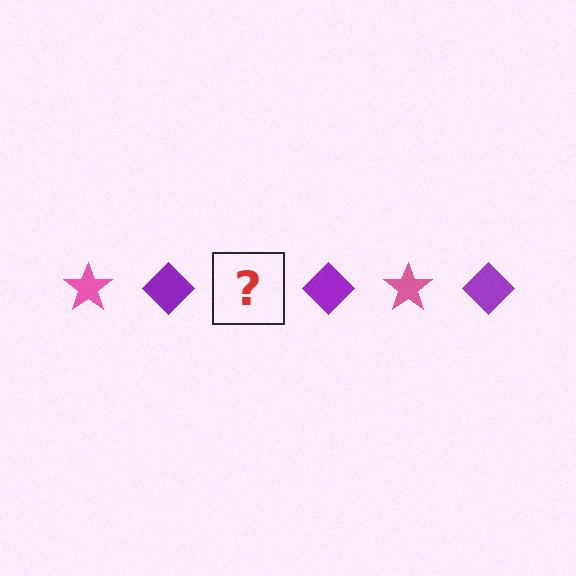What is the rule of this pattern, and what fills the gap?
The rule is that the pattern alternates between pink star and purple diamond. The gap should be filled with a pink star.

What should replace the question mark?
The question mark should be replaced with a pink star.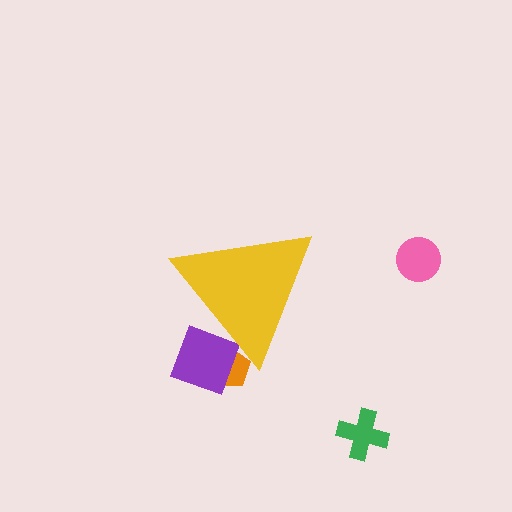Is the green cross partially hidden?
No, the green cross is fully visible.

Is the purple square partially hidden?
Yes, the purple square is partially hidden behind the yellow triangle.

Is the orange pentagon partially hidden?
Yes, the orange pentagon is partially hidden behind the yellow triangle.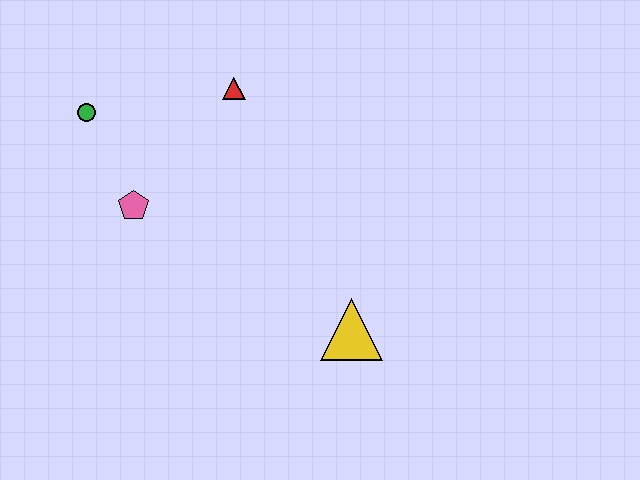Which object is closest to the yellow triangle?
The pink pentagon is closest to the yellow triangle.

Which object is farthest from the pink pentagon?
The yellow triangle is farthest from the pink pentagon.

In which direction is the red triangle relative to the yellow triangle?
The red triangle is above the yellow triangle.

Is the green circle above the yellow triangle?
Yes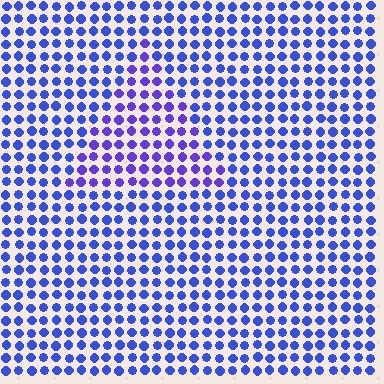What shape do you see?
I see a triangle.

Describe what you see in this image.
The image is filled with small blue elements in a uniform arrangement. A triangle-shaped region is visible where the elements are tinted to a slightly different hue, forming a subtle color boundary.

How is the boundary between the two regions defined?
The boundary is defined purely by a slight shift in hue (about 26 degrees). Spacing, size, and orientation are identical on both sides.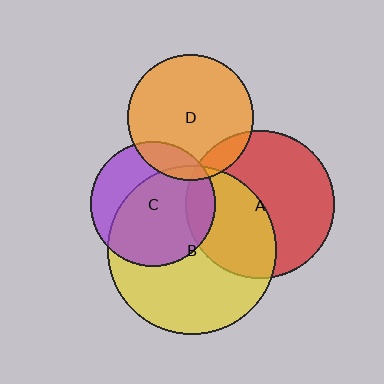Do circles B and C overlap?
Yes.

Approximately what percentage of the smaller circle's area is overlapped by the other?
Approximately 65%.